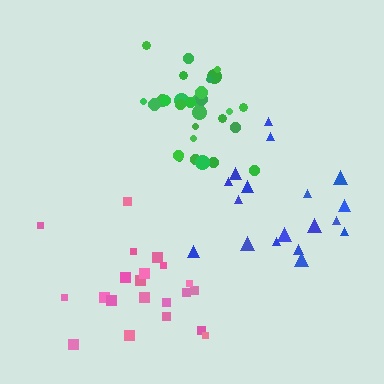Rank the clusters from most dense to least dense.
green, pink, blue.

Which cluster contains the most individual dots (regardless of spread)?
Green (30).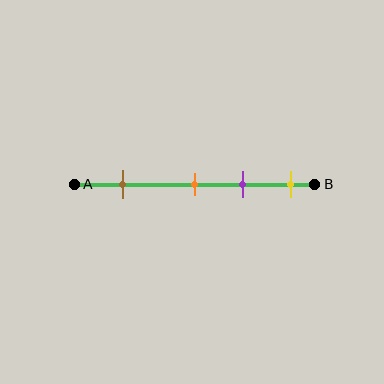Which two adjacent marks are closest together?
The orange and purple marks are the closest adjacent pair.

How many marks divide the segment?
There are 4 marks dividing the segment.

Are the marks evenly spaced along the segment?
No, the marks are not evenly spaced.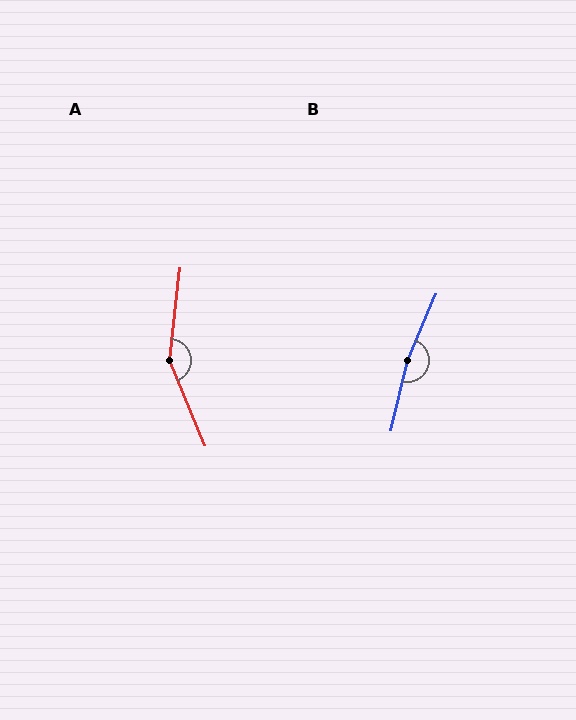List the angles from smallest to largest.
A (151°), B (170°).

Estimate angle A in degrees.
Approximately 151 degrees.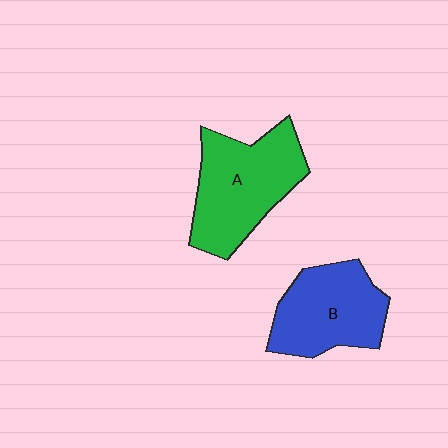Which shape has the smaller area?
Shape B (blue).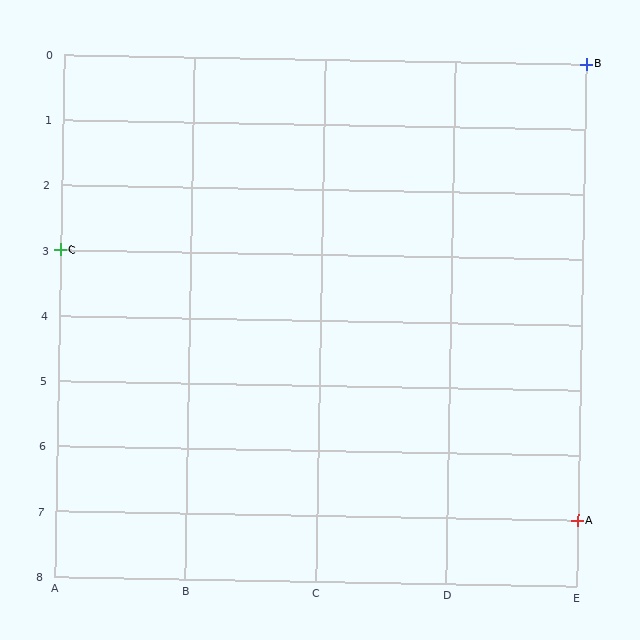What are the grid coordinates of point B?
Point B is at grid coordinates (E, 0).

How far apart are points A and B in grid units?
Points A and B are 7 rows apart.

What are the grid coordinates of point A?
Point A is at grid coordinates (E, 7).